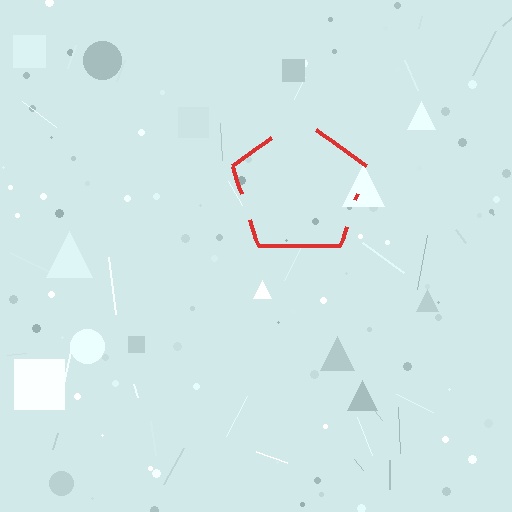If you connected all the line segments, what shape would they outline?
They would outline a pentagon.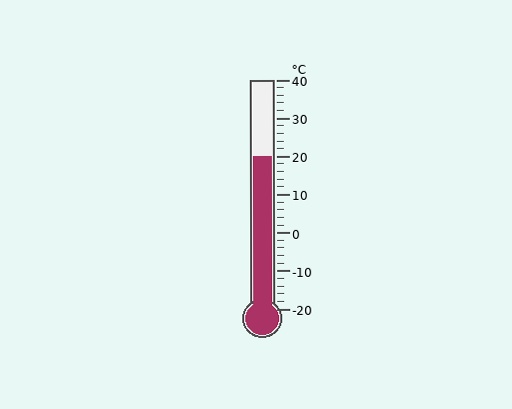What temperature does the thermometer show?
The thermometer shows approximately 20°C.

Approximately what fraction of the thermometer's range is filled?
The thermometer is filled to approximately 65% of its range.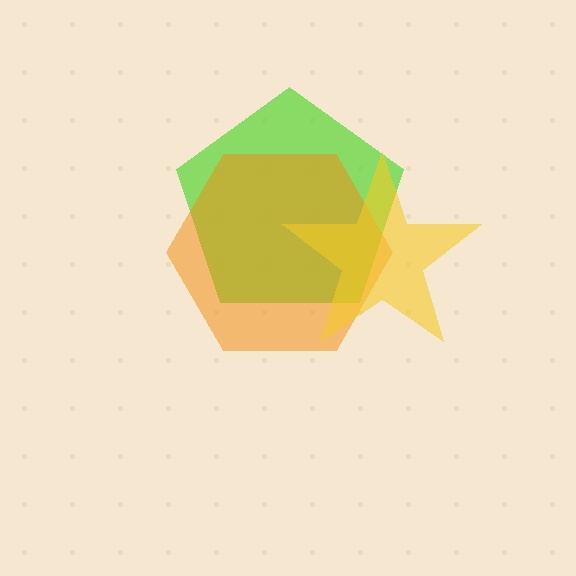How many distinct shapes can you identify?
There are 3 distinct shapes: a lime pentagon, an orange hexagon, a yellow star.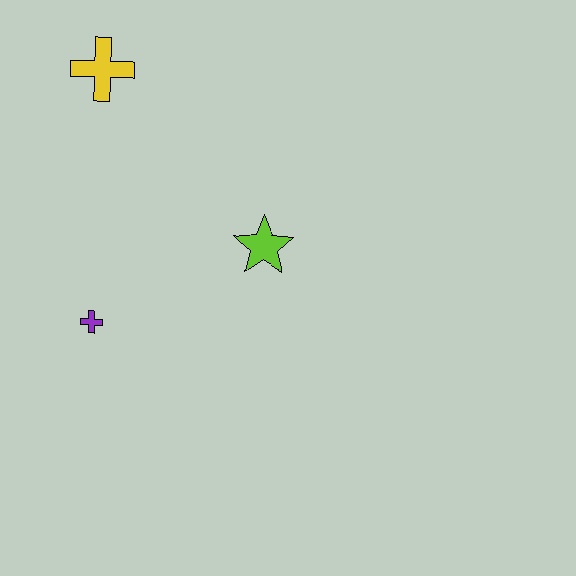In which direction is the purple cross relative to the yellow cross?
The purple cross is below the yellow cross.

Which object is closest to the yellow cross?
The lime star is closest to the yellow cross.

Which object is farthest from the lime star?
The yellow cross is farthest from the lime star.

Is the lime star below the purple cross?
No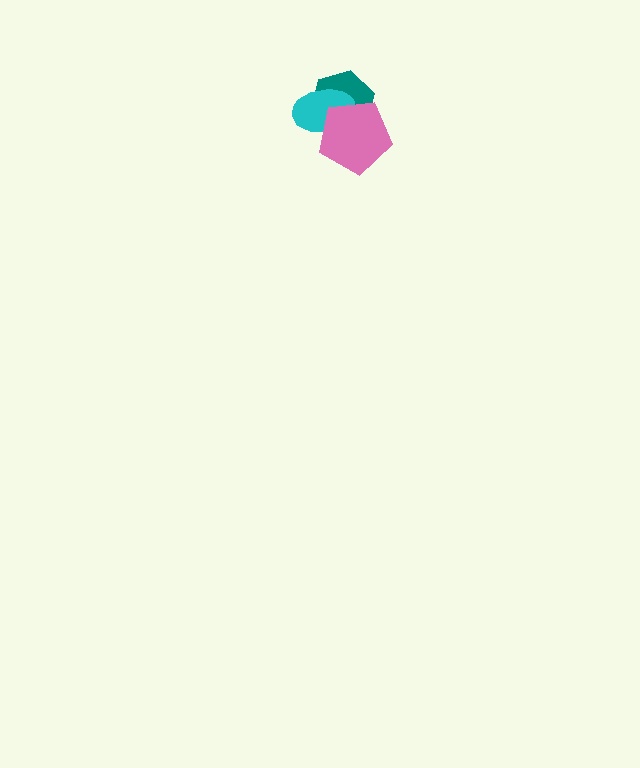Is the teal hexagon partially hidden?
Yes, it is partially covered by another shape.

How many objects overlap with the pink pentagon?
2 objects overlap with the pink pentagon.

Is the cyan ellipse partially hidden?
Yes, it is partially covered by another shape.